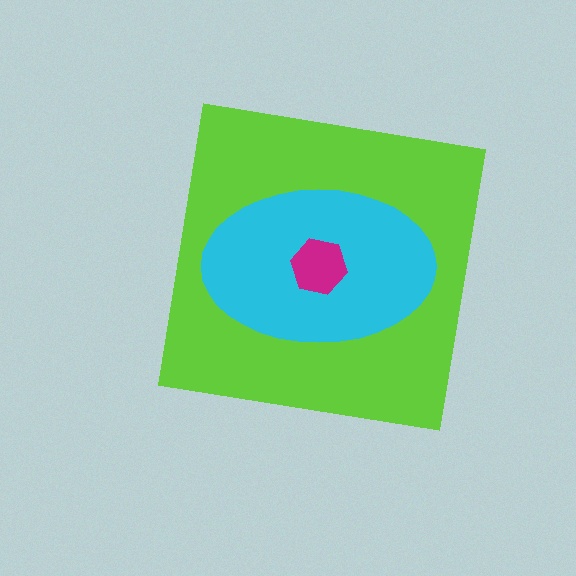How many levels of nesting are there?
3.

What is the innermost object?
The magenta hexagon.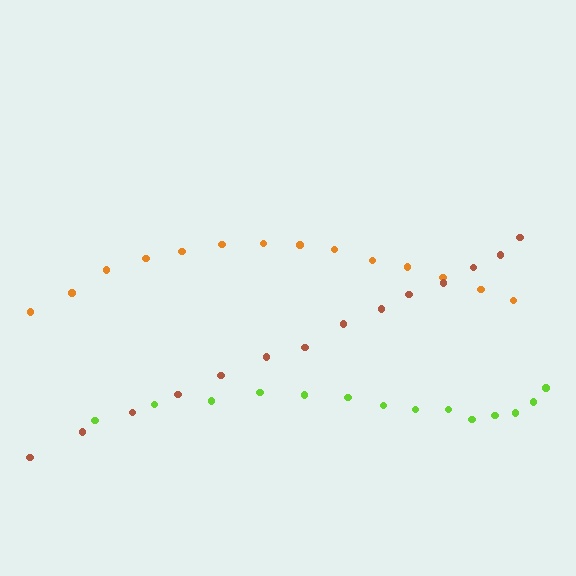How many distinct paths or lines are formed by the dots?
There are 3 distinct paths.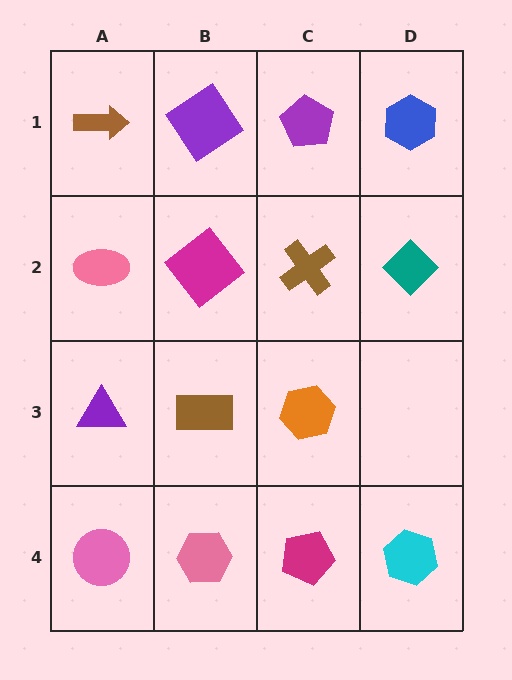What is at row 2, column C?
A brown cross.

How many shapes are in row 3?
3 shapes.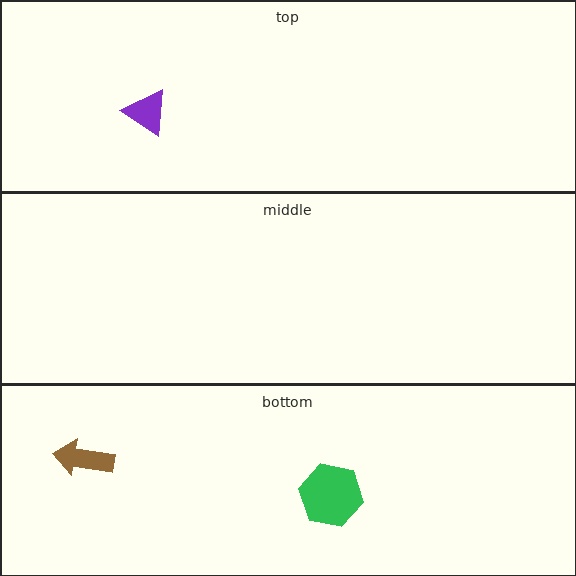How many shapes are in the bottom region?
2.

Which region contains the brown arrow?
The bottom region.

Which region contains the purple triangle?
The top region.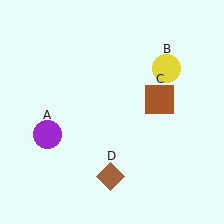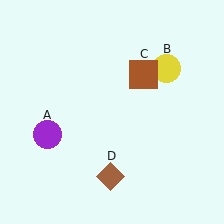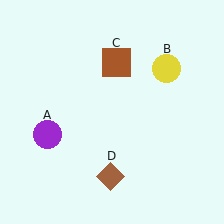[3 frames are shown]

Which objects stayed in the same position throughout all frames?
Purple circle (object A) and yellow circle (object B) and brown diamond (object D) remained stationary.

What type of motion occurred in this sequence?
The brown square (object C) rotated counterclockwise around the center of the scene.